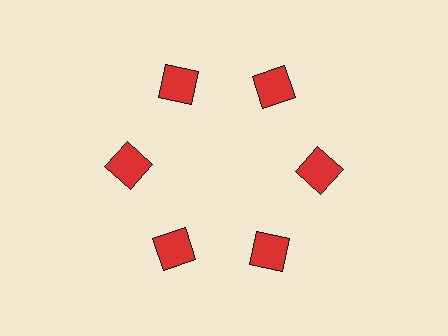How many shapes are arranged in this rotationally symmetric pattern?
There are 6 shapes, arranged in 6 groups of 1.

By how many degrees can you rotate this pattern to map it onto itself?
The pattern maps onto itself every 60 degrees of rotation.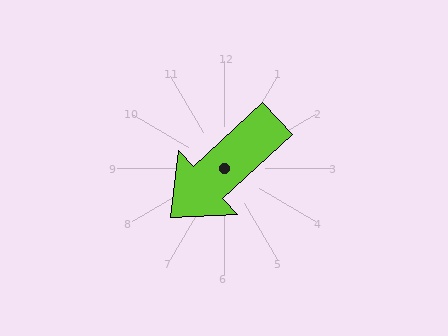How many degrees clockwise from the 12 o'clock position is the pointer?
Approximately 227 degrees.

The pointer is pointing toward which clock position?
Roughly 8 o'clock.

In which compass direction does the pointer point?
Southwest.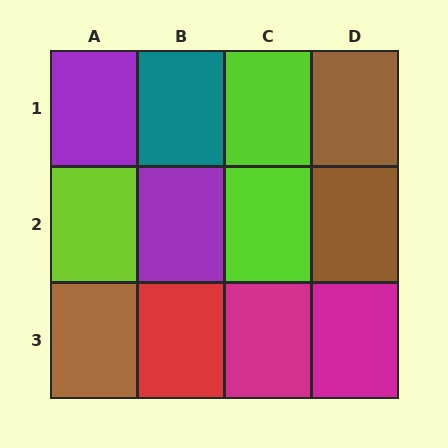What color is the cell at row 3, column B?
Red.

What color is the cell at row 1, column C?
Lime.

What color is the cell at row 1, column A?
Purple.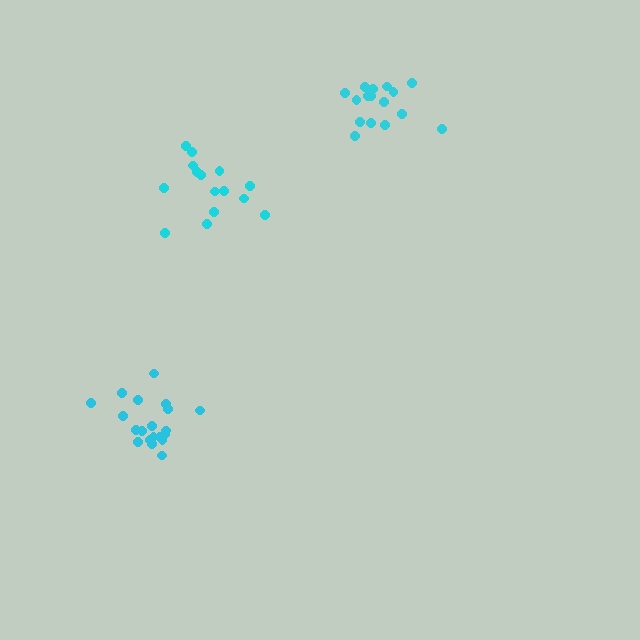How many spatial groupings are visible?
There are 3 spatial groupings.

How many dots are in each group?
Group 1: 21 dots, Group 2: 15 dots, Group 3: 16 dots (52 total).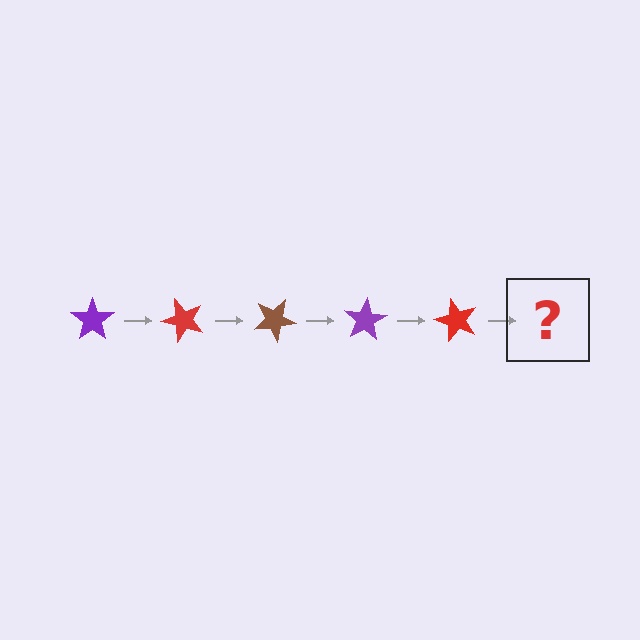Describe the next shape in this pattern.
It should be a brown star, rotated 250 degrees from the start.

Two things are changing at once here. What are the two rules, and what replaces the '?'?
The two rules are that it rotates 50 degrees each step and the color cycles through purple, red, and brown. The '?' should be a brown star, rotated 250 degrees from the start.